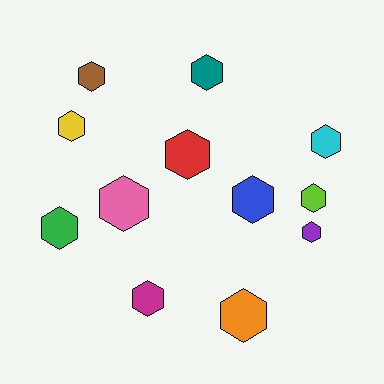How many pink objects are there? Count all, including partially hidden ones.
There is 1 pink object.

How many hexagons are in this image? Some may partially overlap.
There are 12 hexagons.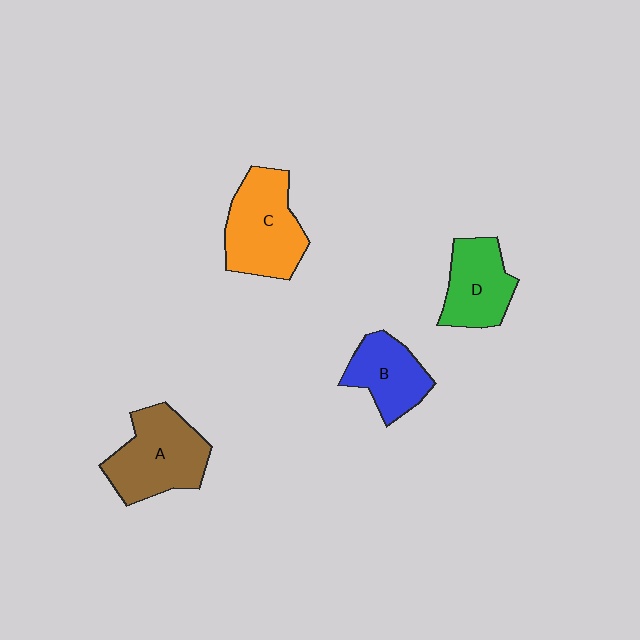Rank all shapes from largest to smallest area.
From largest to smallest: C (orange), A (brown), D (green), B (blue).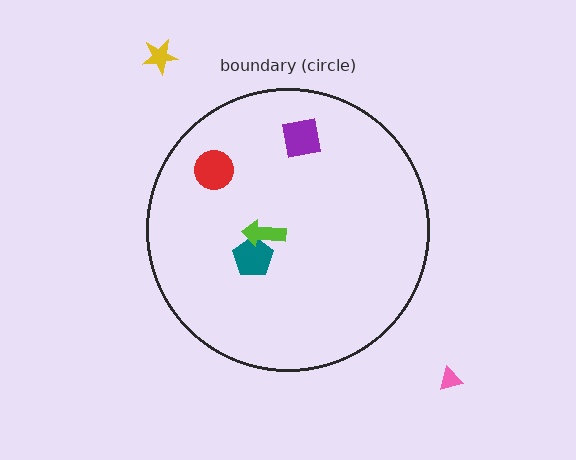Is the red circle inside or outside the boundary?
Inside.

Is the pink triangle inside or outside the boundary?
Outside.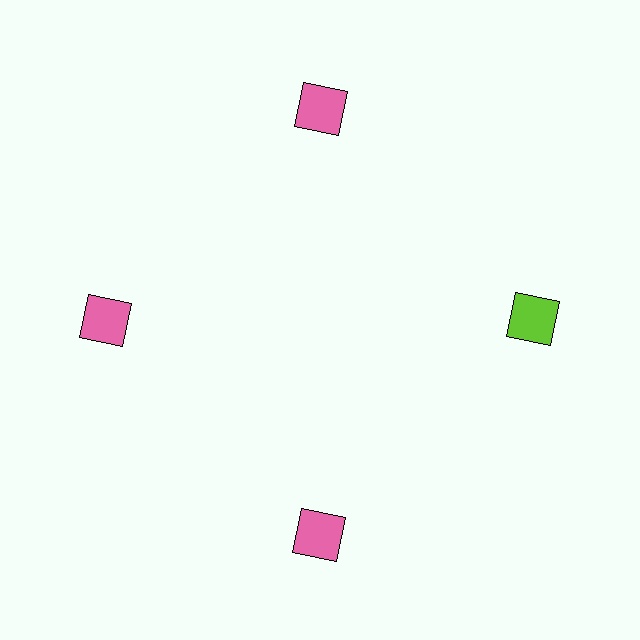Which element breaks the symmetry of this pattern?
The lime square at roughly the 3 o'clock position breaks the symmetry. All other shapes are pink squares.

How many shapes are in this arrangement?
There are 4 shapes arranged in a ring pattern.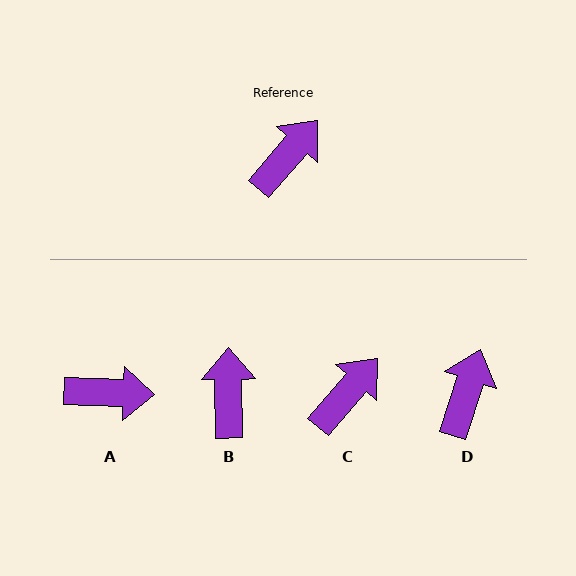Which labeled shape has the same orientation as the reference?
C.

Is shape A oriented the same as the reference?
No, it is off by about 51 degrees.